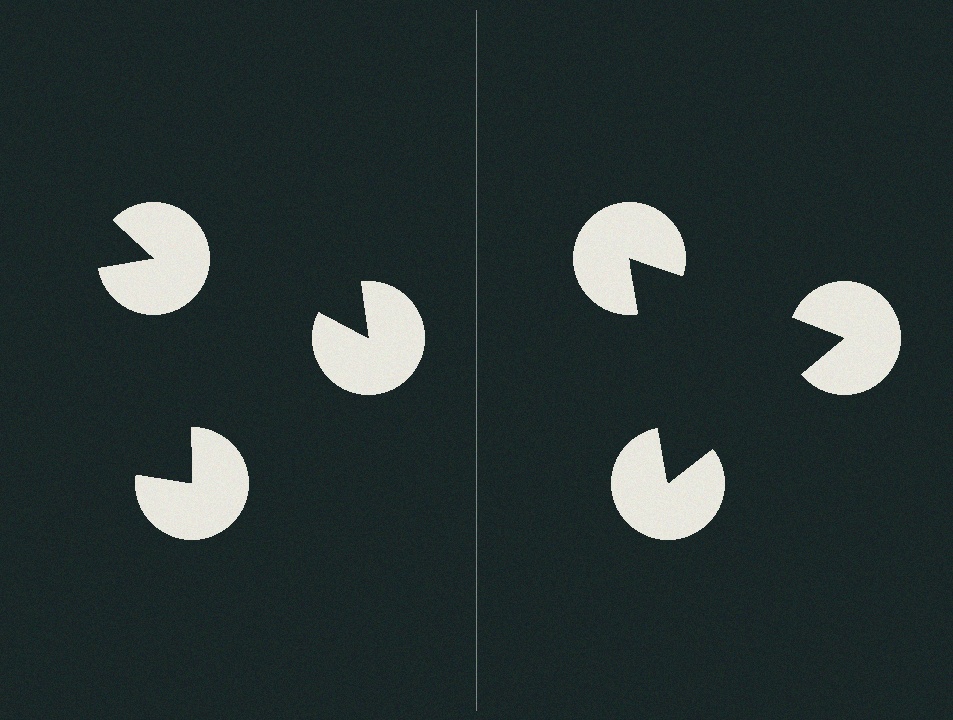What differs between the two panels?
The pac-man discs are positioned identically on both sides; only the wedge orientations differ. On the right they align to a triangle; on the left they are misaligned.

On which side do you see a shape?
An illusory triangle appears on the right side. On the left side the wedge cuts are rotated, so no coherent shape forms.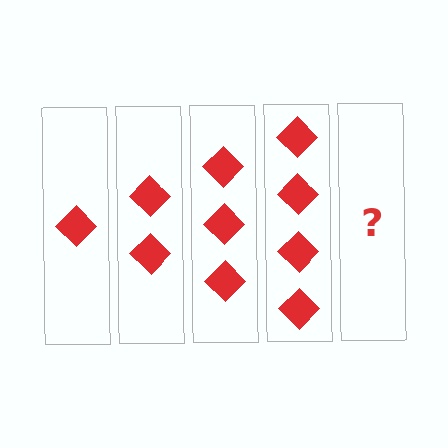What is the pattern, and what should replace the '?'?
The pattern is that each step adds one more diamond. The '?' should be 5 diamonds.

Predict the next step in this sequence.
The next step is 5 diamonds.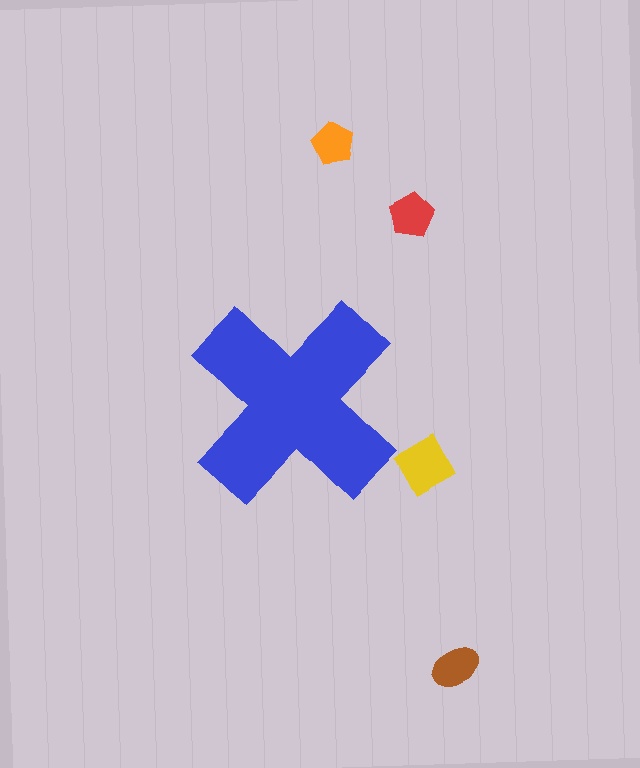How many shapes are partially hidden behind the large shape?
0 shapes are partially hidden.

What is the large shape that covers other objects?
A blue cross.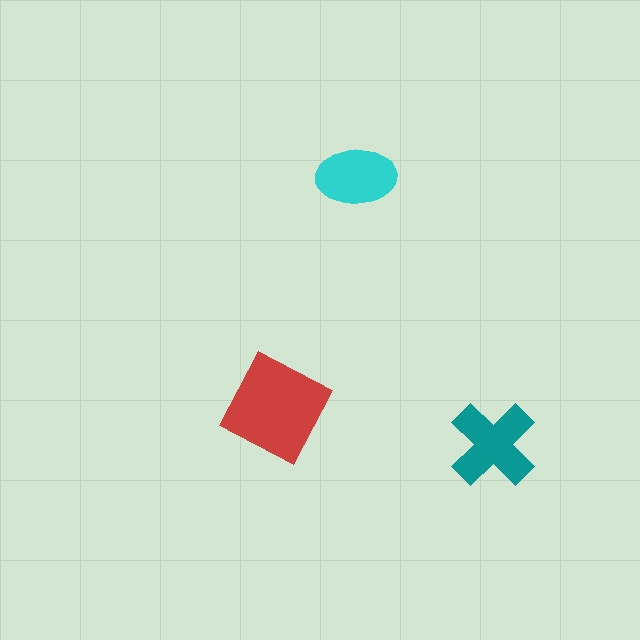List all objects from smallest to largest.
The cyan ellipse, the teal cross, the red square.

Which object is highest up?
The cyan ellipse is topmost.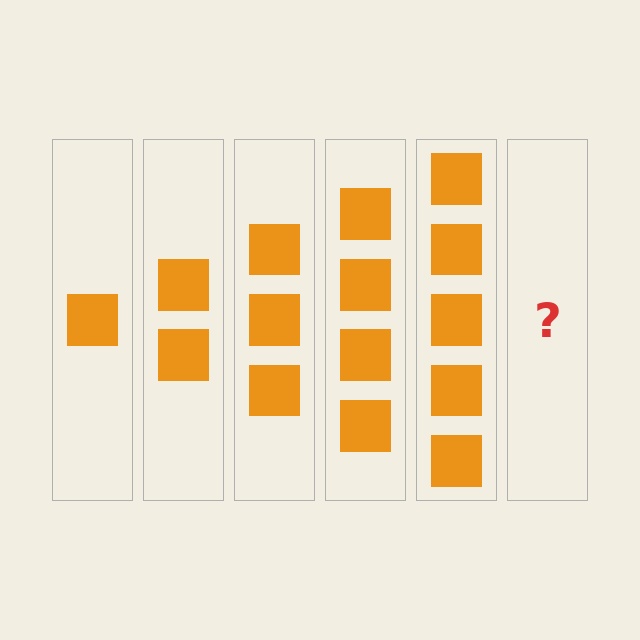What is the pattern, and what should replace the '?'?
The pattern is that each step adds one more square. The '?' should be 6 squares.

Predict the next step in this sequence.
The next step is 6 squares.